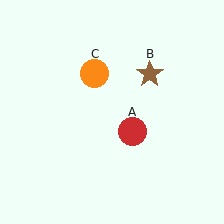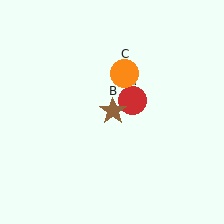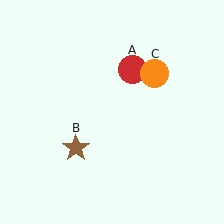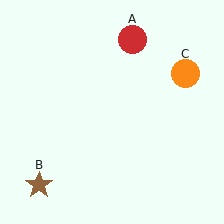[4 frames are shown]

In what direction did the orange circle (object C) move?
The orange circle (object C) moved right.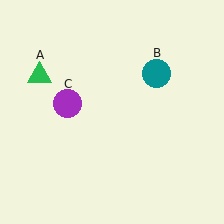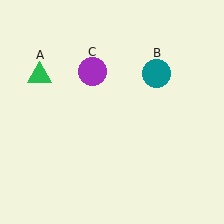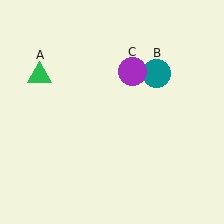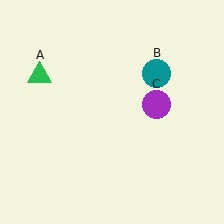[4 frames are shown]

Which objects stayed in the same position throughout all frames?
Green triangle (object A) and teal circle (object B) remained stationary.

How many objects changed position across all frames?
1 object changed position: purple circle (object C).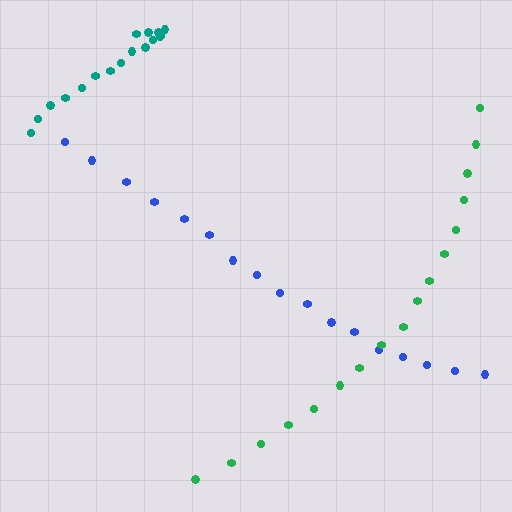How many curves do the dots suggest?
There are 3 distinct paths.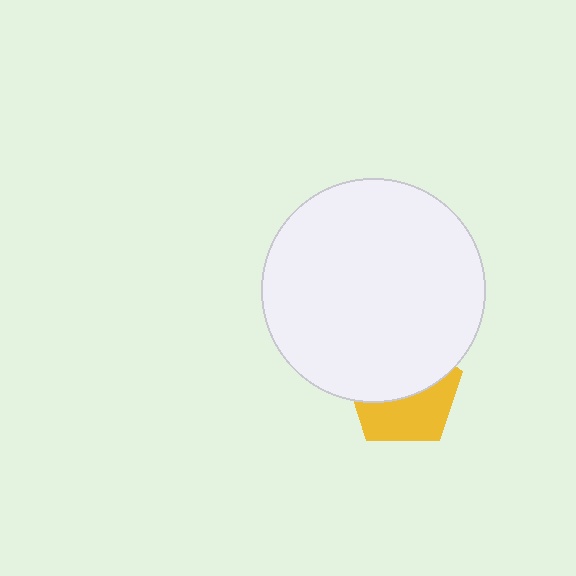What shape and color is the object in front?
The object in front is a white circle.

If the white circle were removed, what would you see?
You would see the complete yellow pentagon.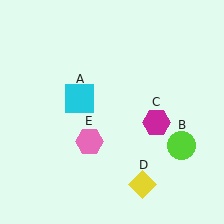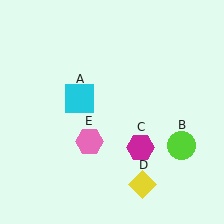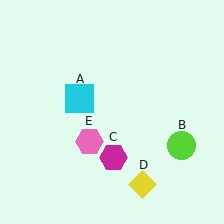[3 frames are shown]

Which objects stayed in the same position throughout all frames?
Cyan square (object A) and lime circle (object B) and yellow diamond (object D) and pink hexagon (object E) remained stationary.